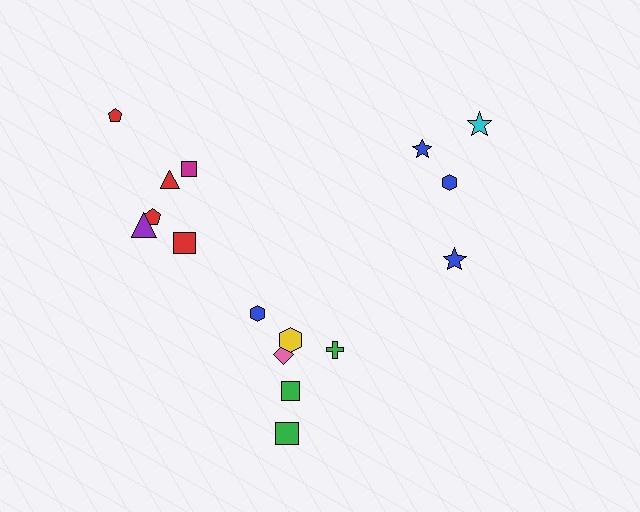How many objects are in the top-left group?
There are 6 objects.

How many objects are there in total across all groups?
There are 16 objects.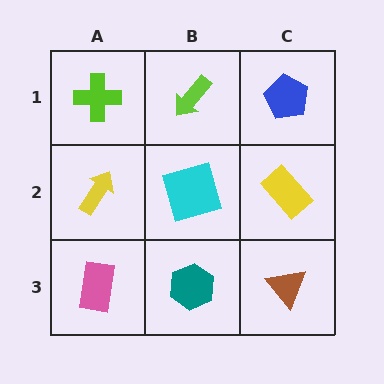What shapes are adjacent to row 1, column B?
A cyan square (row 2, column B), a lime cross (row 1, column A), a blue pentagon (row 1, column C).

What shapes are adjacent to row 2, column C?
A blue pentagon (row 1, column C), a brown triangle (row 3, column C), a cyan square (row 2, column B).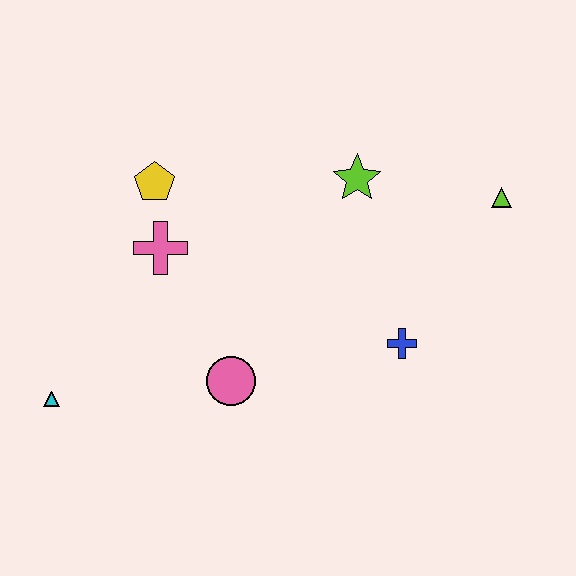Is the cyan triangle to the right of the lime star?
No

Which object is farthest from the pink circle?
The lime triangle is farthest from the pink circle.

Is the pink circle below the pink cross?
Yes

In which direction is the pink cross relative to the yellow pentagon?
The pink cross is below the yellow pentagon.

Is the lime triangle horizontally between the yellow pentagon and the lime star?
No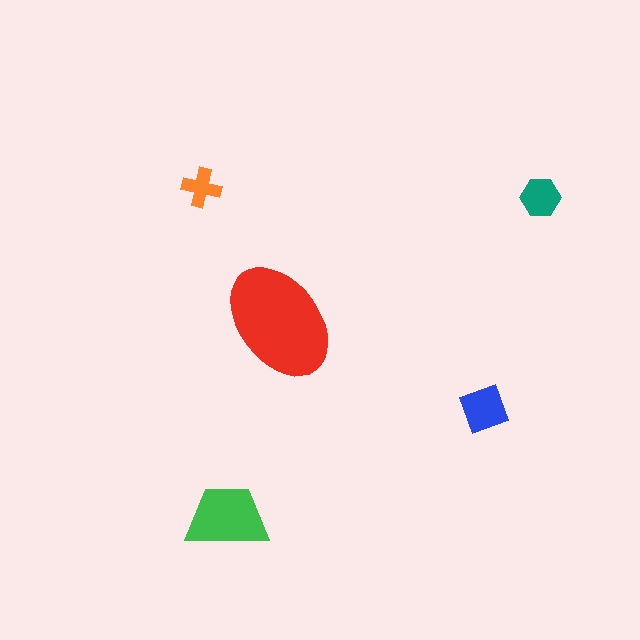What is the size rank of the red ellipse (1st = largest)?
1st.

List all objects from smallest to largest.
The orange cross, the teal hexagon, the blue square, the green trapezoid, the red ellipse.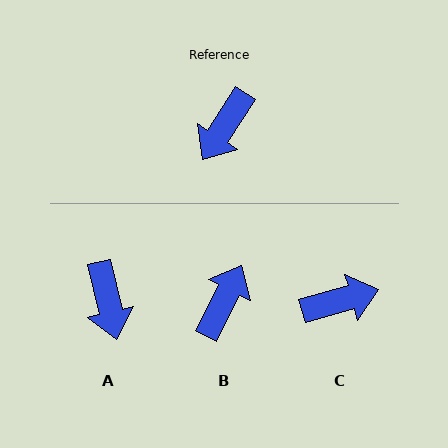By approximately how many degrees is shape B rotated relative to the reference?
Approximately 174 degrees clockwise.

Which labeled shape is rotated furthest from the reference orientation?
B, about 174 degrees away.